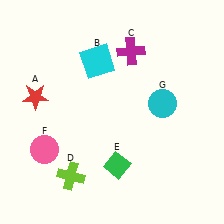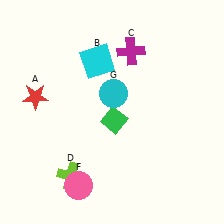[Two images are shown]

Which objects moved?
The objects that moved are: the green diamond (E), the pink circle (F), the cyan circle (G).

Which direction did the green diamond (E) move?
The green diamond (E) moved up.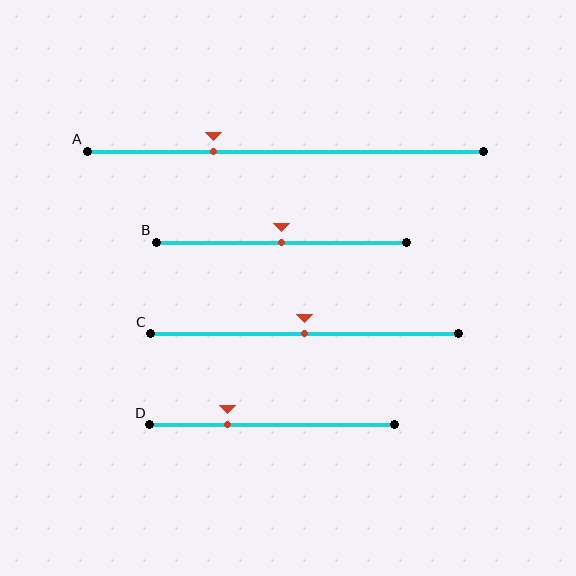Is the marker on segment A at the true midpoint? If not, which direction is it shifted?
No, the marker on segment A is shifted to the left by about 18% of the segment length.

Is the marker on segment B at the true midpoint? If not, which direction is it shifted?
Yes, the marker on segment B is at the true midpoint.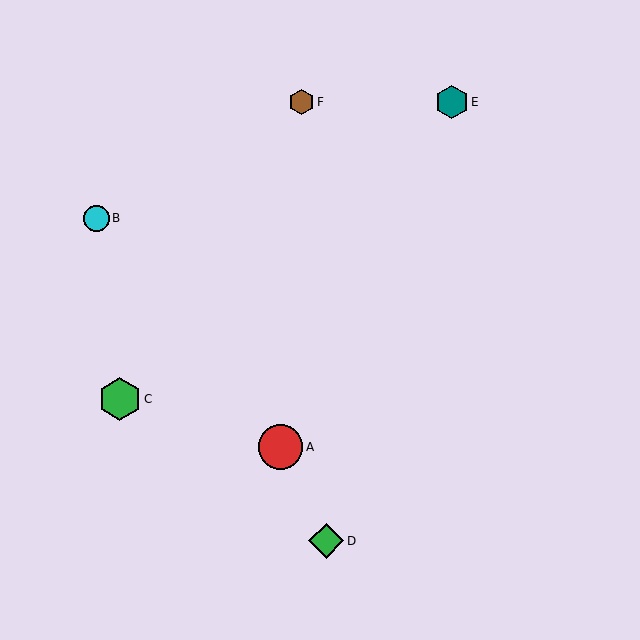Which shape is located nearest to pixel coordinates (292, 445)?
The red circle (labeled A) at (281, 447) is nearest to that location.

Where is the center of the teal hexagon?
The center of the teal hexagon is at (452, 102).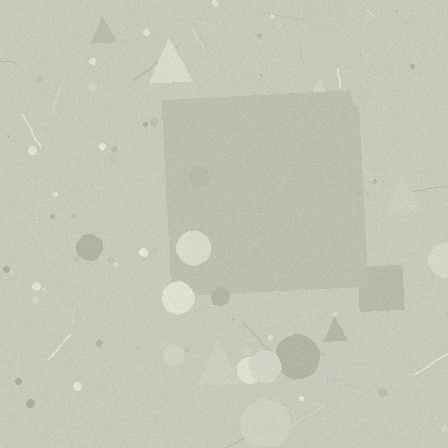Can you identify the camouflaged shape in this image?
The camouflaged shape is a square.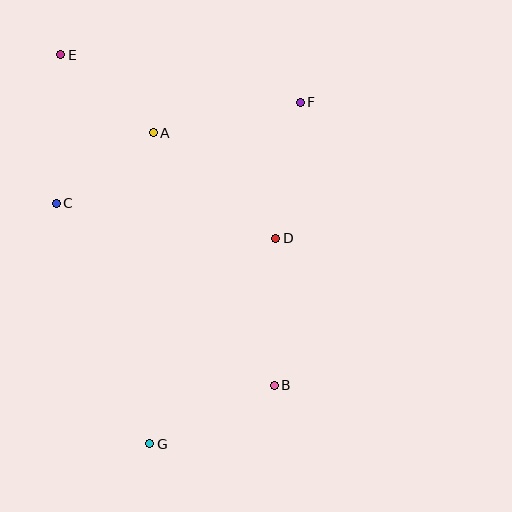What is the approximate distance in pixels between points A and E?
The distance between A and E is approximately 121 pixels.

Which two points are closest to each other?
Points A and C are closest to each other.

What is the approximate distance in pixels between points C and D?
The distance between C and D is approximately 222 pixels.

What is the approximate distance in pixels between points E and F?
The distance between E and F is approximately 244 pixels.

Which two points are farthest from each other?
Points E and G are farthest from each other.